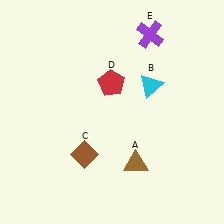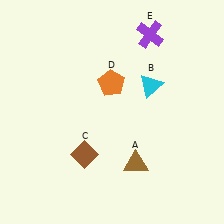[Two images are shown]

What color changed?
The pentagon (D) changed from red in Image 1 to orange in Image 2.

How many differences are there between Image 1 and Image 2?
There is 1 difference between the two images.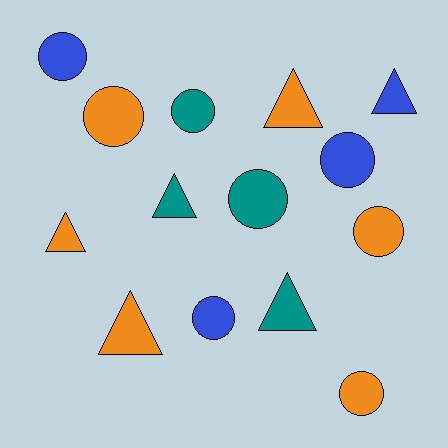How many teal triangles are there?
There are 2 teal triangles.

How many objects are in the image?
There are 14 objects.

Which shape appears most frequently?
Circle, with 8 objects.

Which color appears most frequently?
Orange, with 6 objects.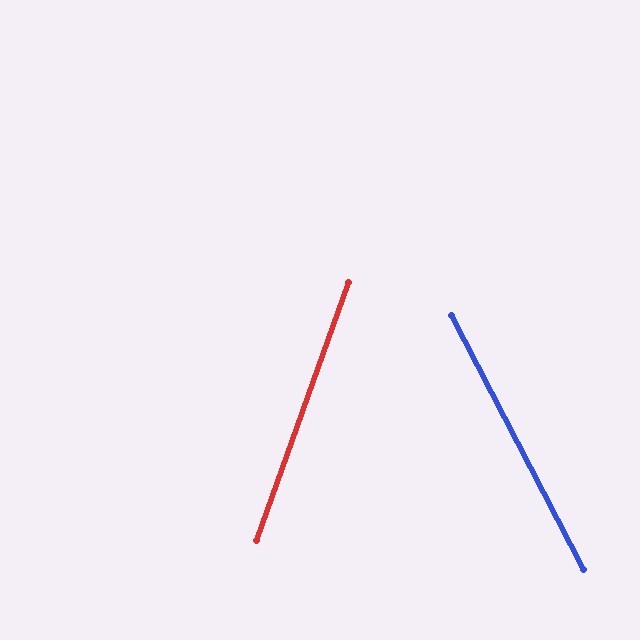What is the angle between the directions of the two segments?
Approximately 47 degrees.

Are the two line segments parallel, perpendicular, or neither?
Neither parallel nor perpendicular — they differ by about 47°.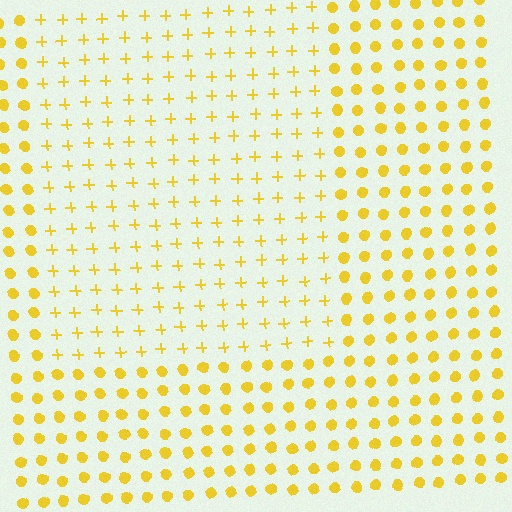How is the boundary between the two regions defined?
The boundary is defined by a change in element shape: plus signs inside vs. circles outside. All elements share the same color and spacing.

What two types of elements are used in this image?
The image uses plus signs inside the rectangle region and circles outside it.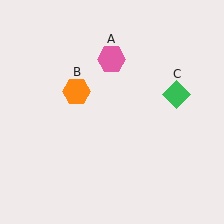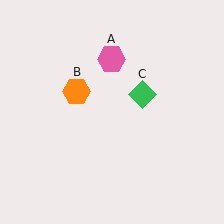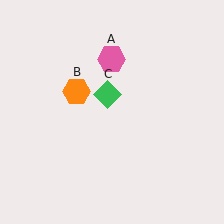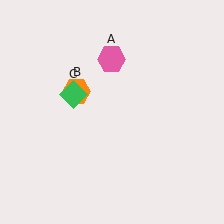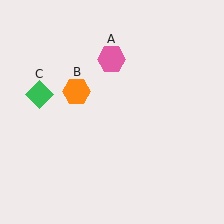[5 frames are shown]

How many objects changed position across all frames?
1 object changed position: green diamond (object C).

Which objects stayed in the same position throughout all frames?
Pink hexagon (object A) and orange hexagon (object B) remained stationary.